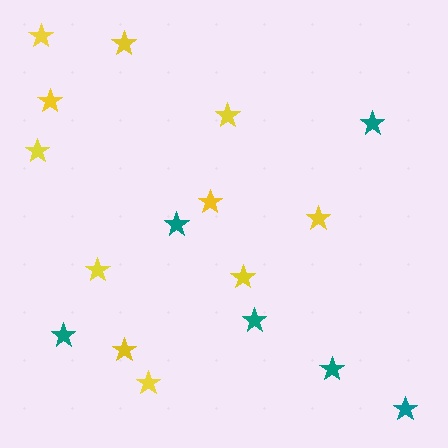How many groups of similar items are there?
There are 2 groups: one group of teal stars (6) and one group of yellow stars (11).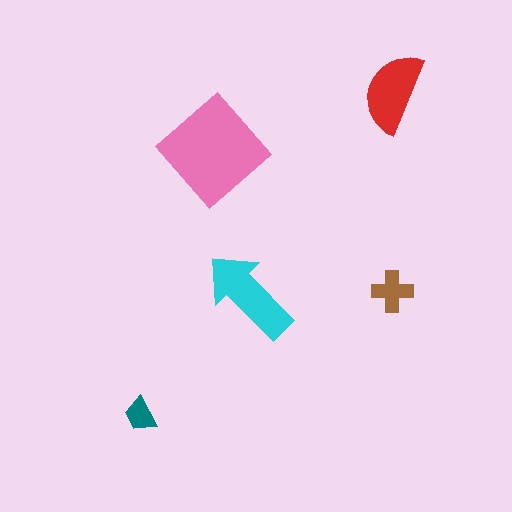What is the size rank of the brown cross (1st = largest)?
4th.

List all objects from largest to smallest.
The pink diamond, the cyan arrow, the red semicircle, the brown cross, the teal trapezoid.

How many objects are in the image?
There are 5 objects in the image.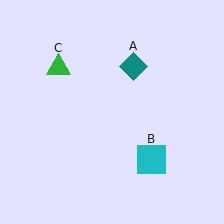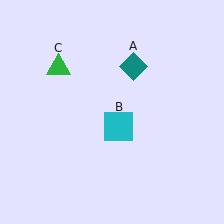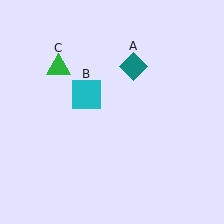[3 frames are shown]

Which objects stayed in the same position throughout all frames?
Teal diamond (object A) and green triangle (object C) remained stationary.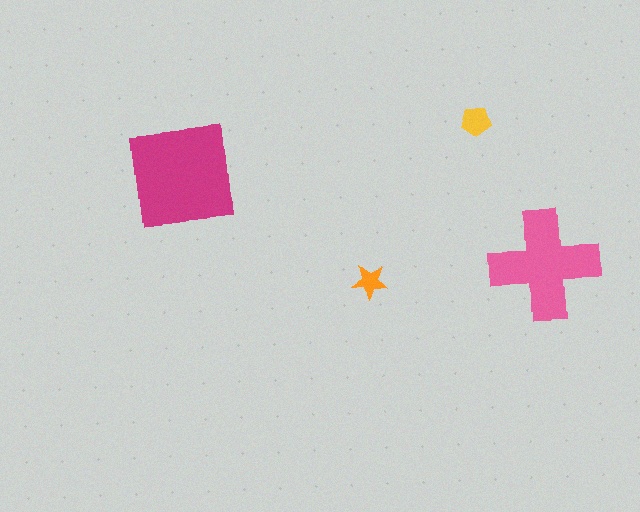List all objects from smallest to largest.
The orange star, the yellow pentagon, the pink cross, the magenta square.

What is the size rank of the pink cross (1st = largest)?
2nd.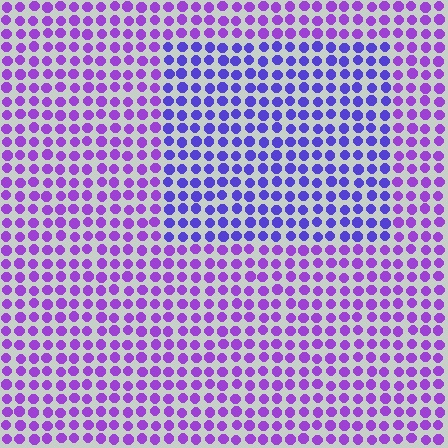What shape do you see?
I see a rectangle.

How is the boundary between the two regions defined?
The boundary is defined purely by a slight shift in hue (about 30 degrees). Spacing, size, and orientation are identical on both sides.